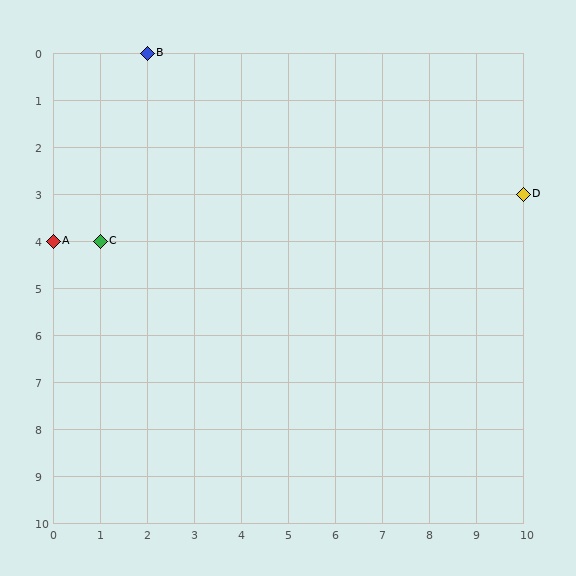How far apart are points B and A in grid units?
Points B and A are 2 columns and 4 rows apart (about 4.5 grid units diagonally).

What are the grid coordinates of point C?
Point C is at grid coordinates (1, 4).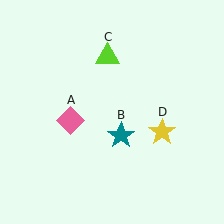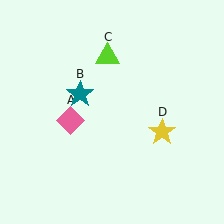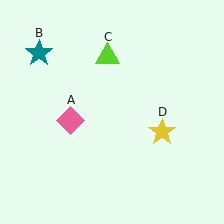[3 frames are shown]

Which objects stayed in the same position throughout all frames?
Pink diamond (object A) and lime triangle (object C) and yellow star (object D) remained stationary.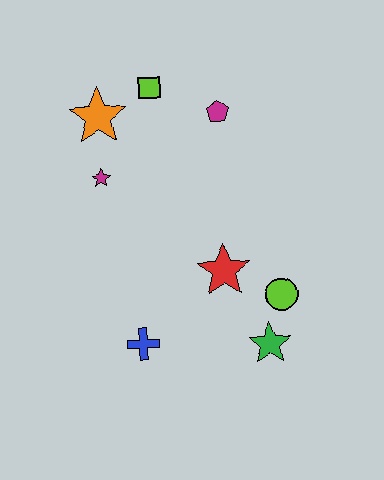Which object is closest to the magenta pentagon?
The lime square is closest to the magenta pentagon.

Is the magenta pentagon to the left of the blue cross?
No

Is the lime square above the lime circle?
Yes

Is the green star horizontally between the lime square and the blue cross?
No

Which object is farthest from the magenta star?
The green star is farthest from the magenta star.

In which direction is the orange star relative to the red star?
The orange star is above the red star.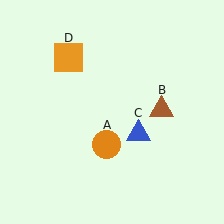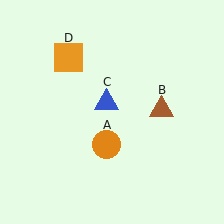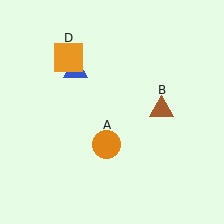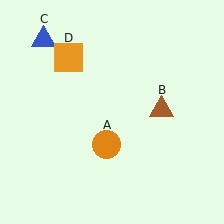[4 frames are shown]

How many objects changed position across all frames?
1 object changed position: blue triangle (object C).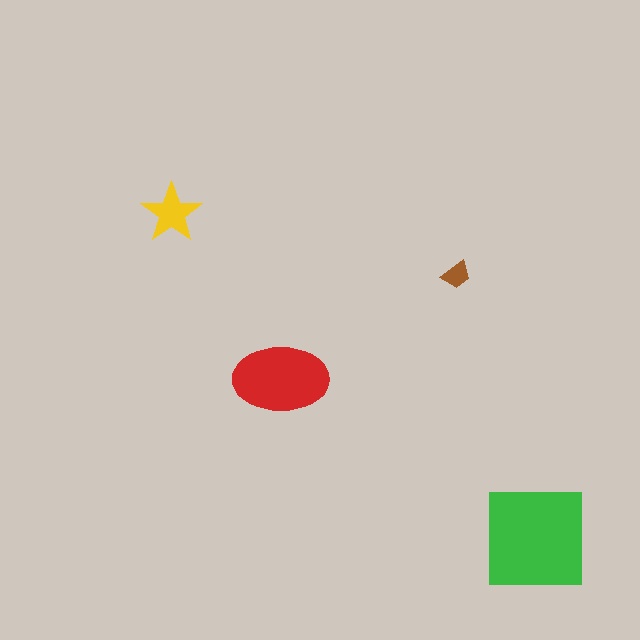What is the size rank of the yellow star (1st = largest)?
3rd.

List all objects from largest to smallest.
The green square, the red ellipse, the yellow star, the brown trapezoid.